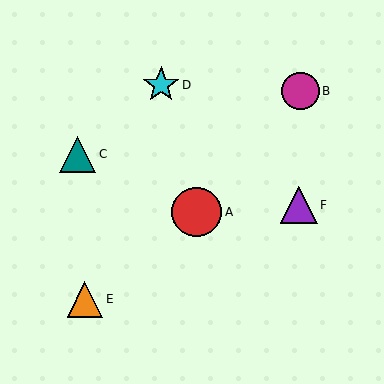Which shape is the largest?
The red circle (labeled A) is the largest.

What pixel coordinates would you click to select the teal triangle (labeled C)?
Click at (77, 154) to select the teal triangle C.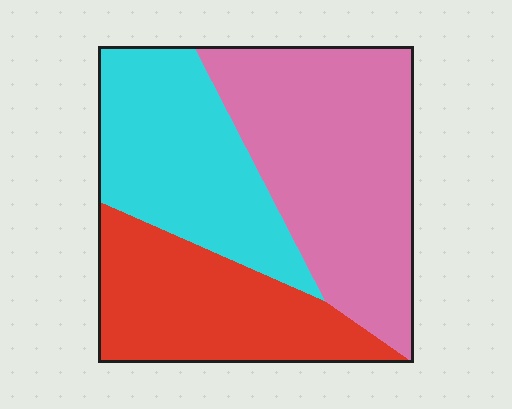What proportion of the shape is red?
Red takes up about one quarter (1/4) of the shape.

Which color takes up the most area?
Pink, at roughly 40%.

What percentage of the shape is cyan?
Cyan takes up about one third (1/3) of the shape.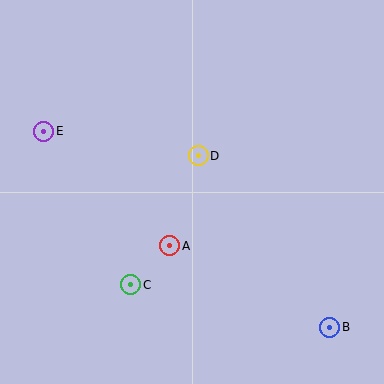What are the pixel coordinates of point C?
Point C is at (131, 285).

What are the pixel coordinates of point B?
Point B is at (330, 327).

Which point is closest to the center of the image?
Point D at (198, 156) is closest to the center.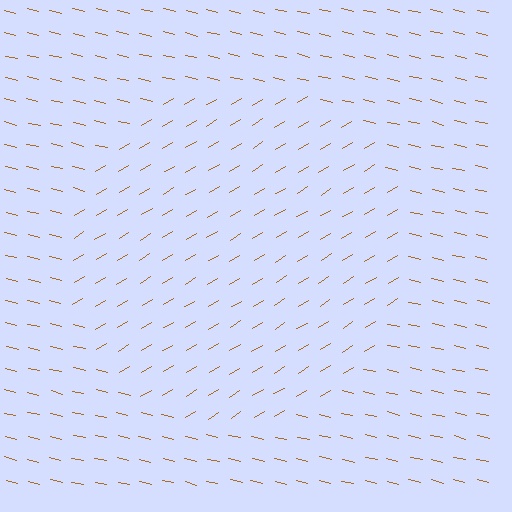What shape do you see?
I see a circle.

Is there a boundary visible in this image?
Yes, there is a texture boundary formed by a change in line orientation.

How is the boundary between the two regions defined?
The boundary is defined purely by a change in line orientation (approximately 45 degrees difference). All lines are the same color and thickness.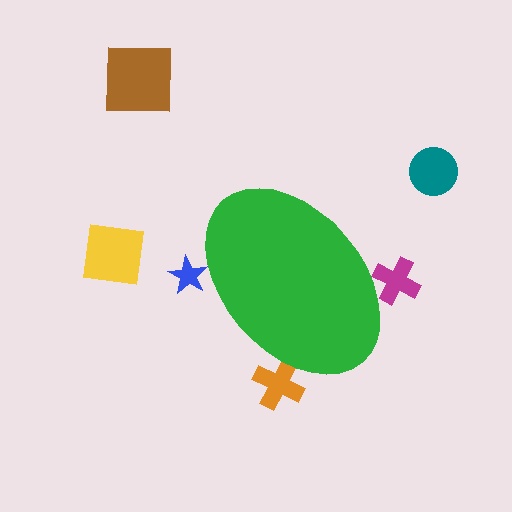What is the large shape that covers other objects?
A green ellipse.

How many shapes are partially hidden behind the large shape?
3 shapes are partially hidden.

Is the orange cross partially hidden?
Yes, the orange cross is partially hidden behind the green ellipse.